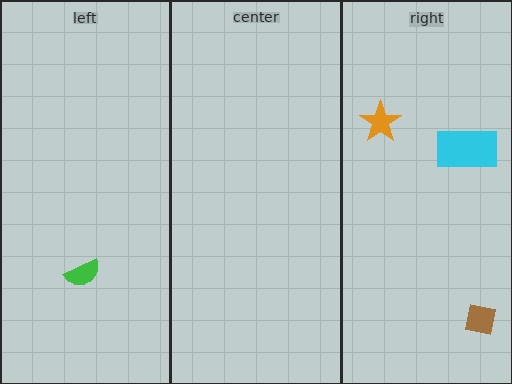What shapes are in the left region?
The green semicircle.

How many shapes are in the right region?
3.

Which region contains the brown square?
The right region.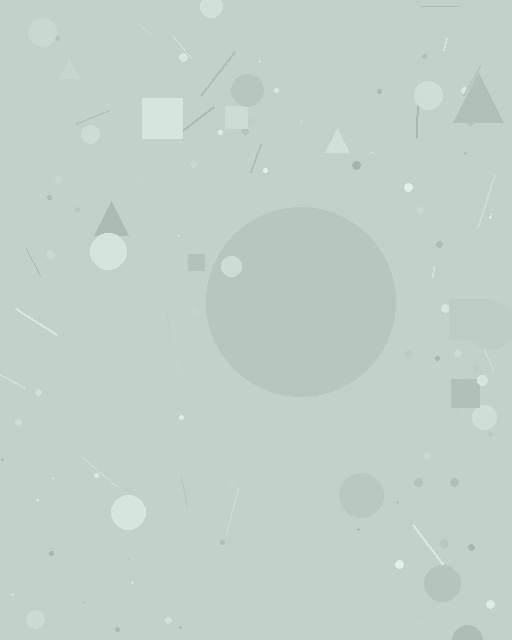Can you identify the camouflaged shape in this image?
The camouflaged shape is a circle.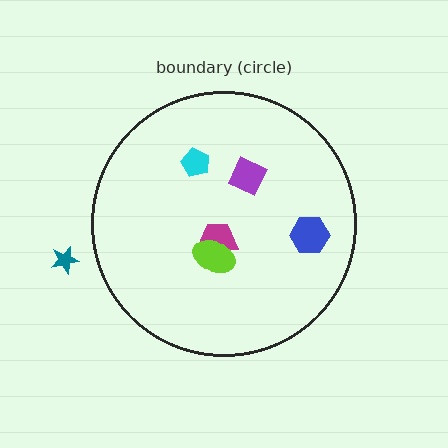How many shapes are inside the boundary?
5 inside, 1 outside.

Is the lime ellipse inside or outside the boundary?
Inside.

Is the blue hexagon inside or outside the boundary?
Inside.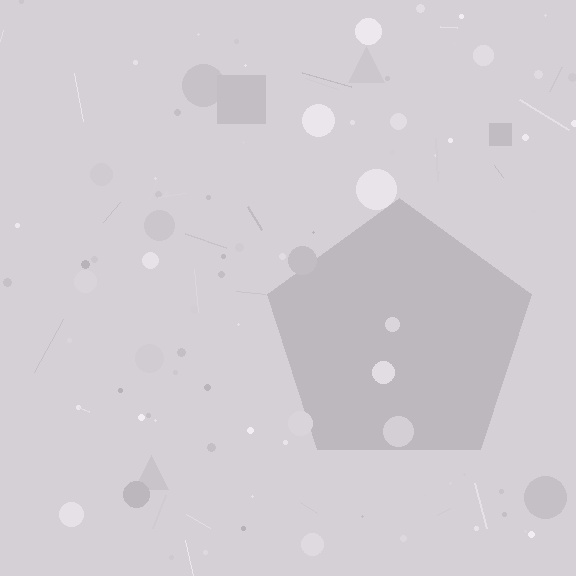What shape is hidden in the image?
A pentagon is hidden in the image.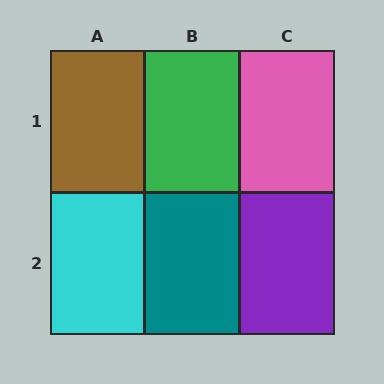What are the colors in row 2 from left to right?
Cyan, teal, purple.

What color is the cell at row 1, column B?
Green.